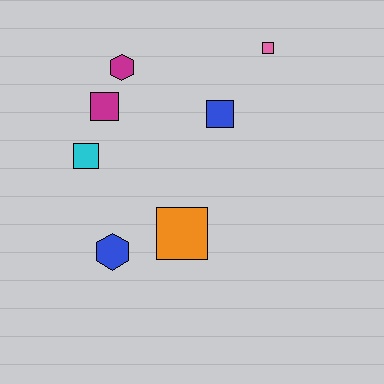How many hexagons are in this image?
There are 2 hexagons.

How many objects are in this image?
There are 7 objects.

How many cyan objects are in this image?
There is 1 cyan object.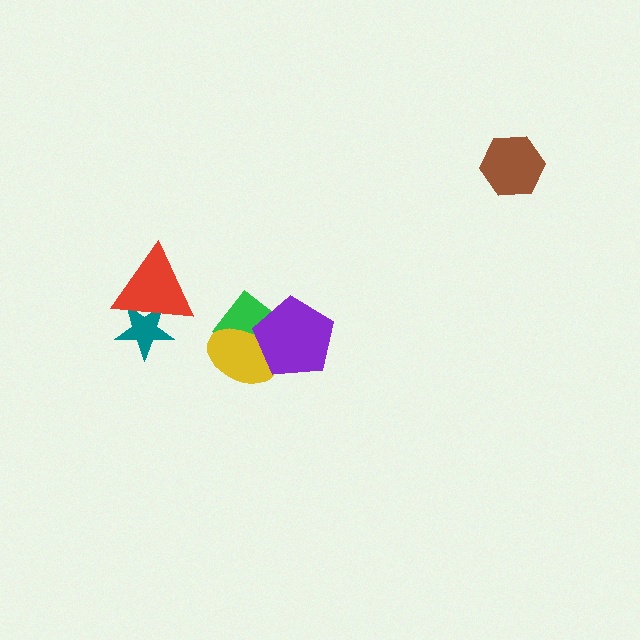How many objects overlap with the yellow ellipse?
2 objects overlap with the yellow ellipse.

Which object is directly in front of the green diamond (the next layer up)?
The yellow ellipse is directly in front of the green diamond.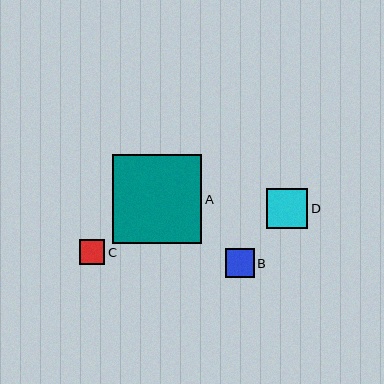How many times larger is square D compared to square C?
Square D is approximately 1.6 times the size of square C.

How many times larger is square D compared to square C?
Square D is approximately 1.6 times the size of square C.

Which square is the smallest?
Square C is the smallest with a size of approximately 25 pixels.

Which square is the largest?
Square A is the largest with a size of approximately 89 pixels.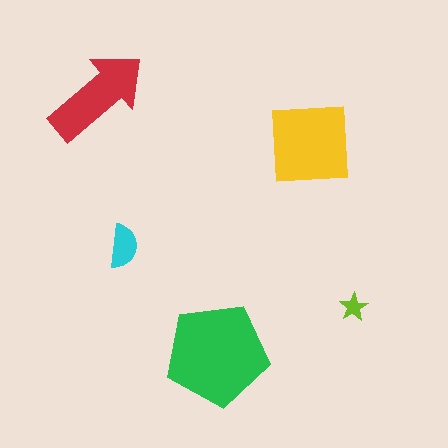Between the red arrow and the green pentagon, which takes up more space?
The green pentagon.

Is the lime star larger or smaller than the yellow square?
Smaller.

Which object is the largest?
The green pentagon.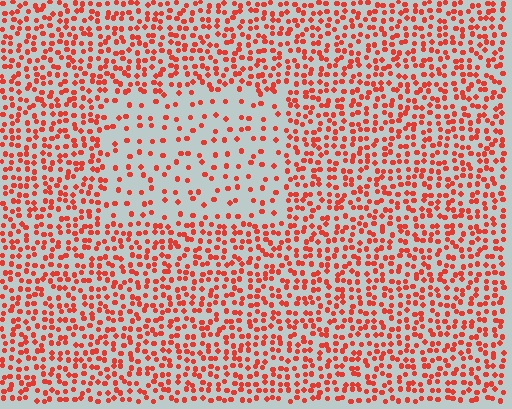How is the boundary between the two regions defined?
The boundary is defined by a change in element density (approximately 2.4x ratio). All elements are the same color, size, and shape.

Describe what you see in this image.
The image contains small red elements arranged at two different densities. A rectangle-shaped region is visible where the elements are less densely packed than the surrounding area.